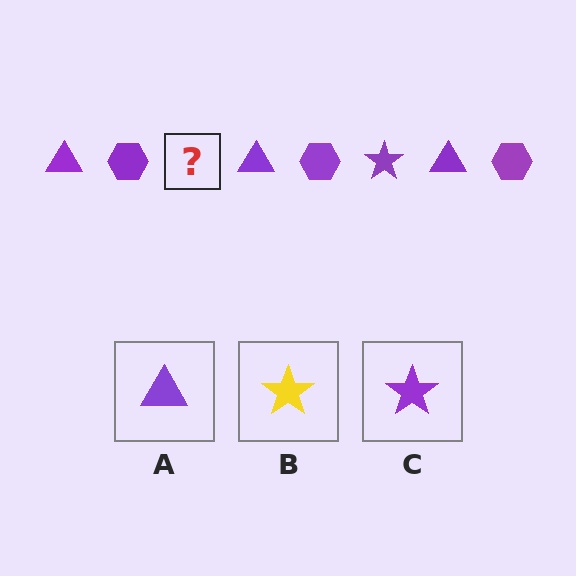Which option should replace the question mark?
Option C.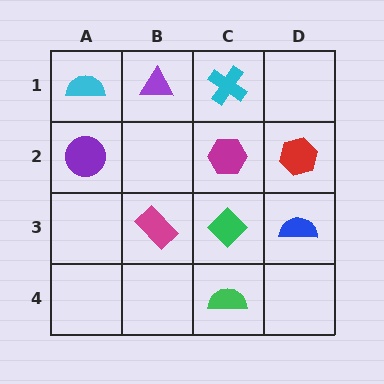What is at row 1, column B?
A purple triangle.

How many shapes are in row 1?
3 shapes.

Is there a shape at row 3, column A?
No, that cell is empty.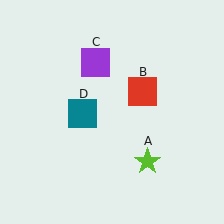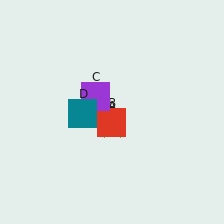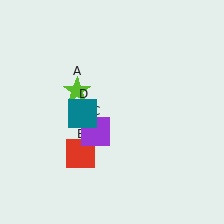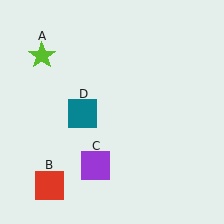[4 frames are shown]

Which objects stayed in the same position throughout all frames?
Teal square (object D) remained stationary.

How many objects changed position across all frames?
3 objects changed position: lime star (object A), red square (object B), purple square (object C).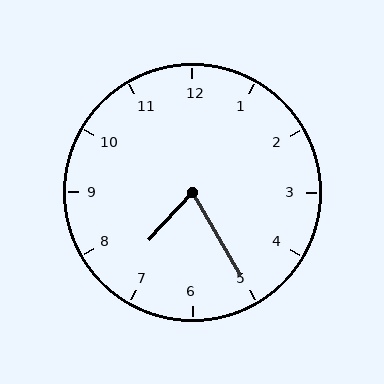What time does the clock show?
7:25.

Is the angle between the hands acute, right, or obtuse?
It is acute.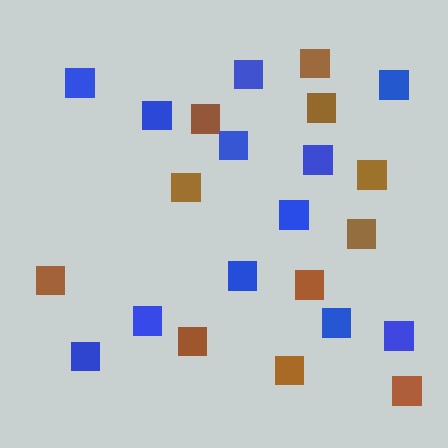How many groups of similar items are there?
There are 2 groups: one group of brown squares (11) and one group of blue squares (12).